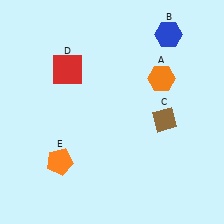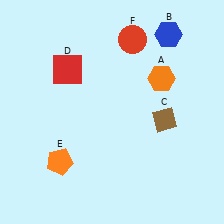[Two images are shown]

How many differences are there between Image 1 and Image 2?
There is 1 difference between the two images.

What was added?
A red circle (F) was added in Image 2.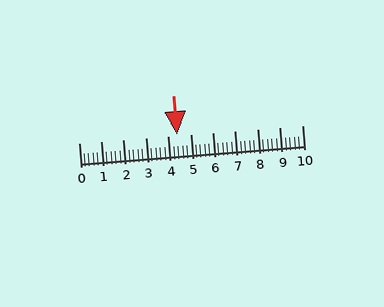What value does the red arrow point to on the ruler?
The red arrow points to approximately 4.4.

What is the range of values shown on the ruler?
The ruler shows values from 0 to 10.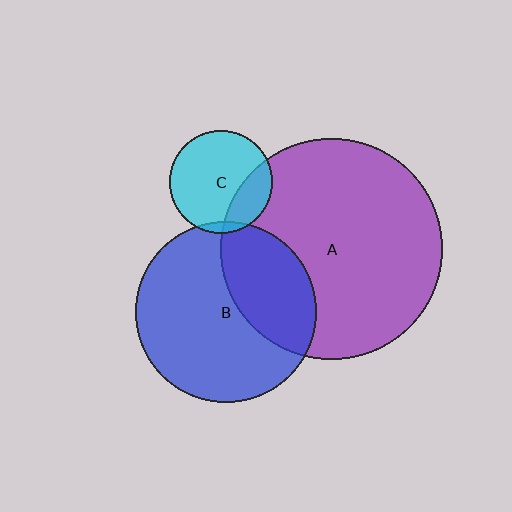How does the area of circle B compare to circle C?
Approximately 3.1 times.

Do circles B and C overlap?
Yes.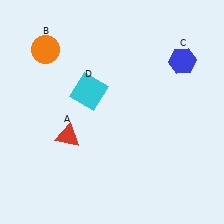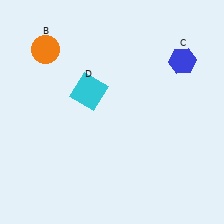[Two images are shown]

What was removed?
The red triangle (A) was removed in Image 2.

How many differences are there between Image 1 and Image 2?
There is 1 difference between the two images.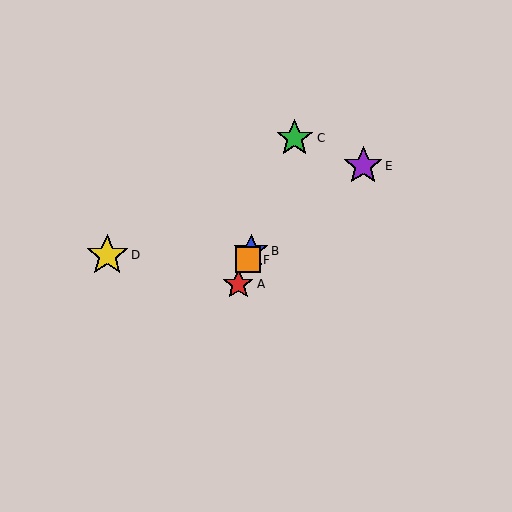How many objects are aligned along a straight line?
4 objects (A, B, C, F) are aligned along a straight line.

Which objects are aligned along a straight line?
Objects A, B, C, F are aligned along a straight line.